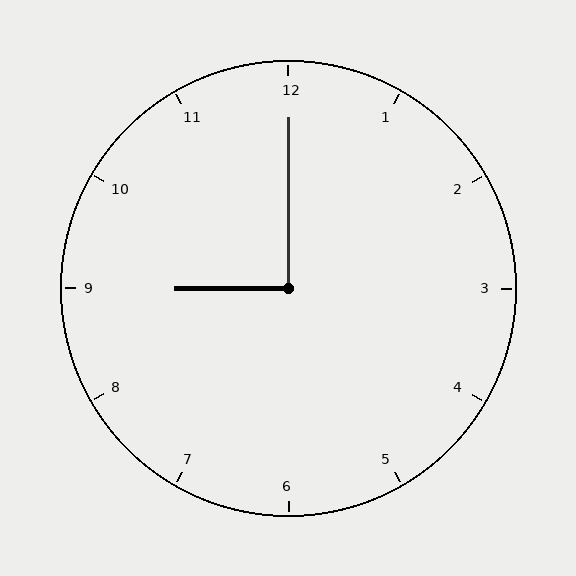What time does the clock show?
9:00.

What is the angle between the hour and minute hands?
Approximately 90 degrees.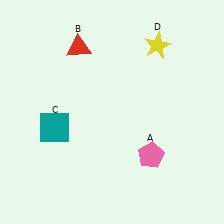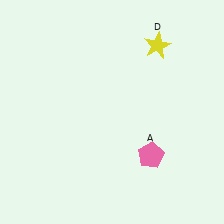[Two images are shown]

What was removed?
The red triangle (B), the teal square (C) were removed in Image 2.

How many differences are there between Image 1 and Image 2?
There are 2 differences between the two images.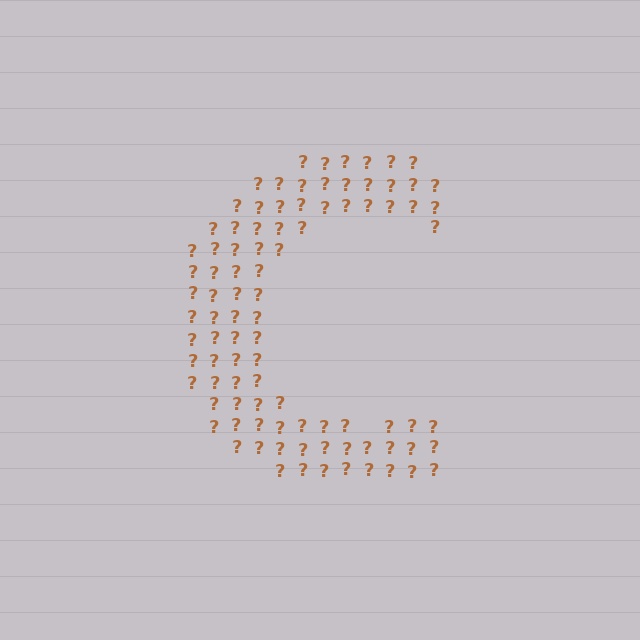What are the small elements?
The small elements are question marks.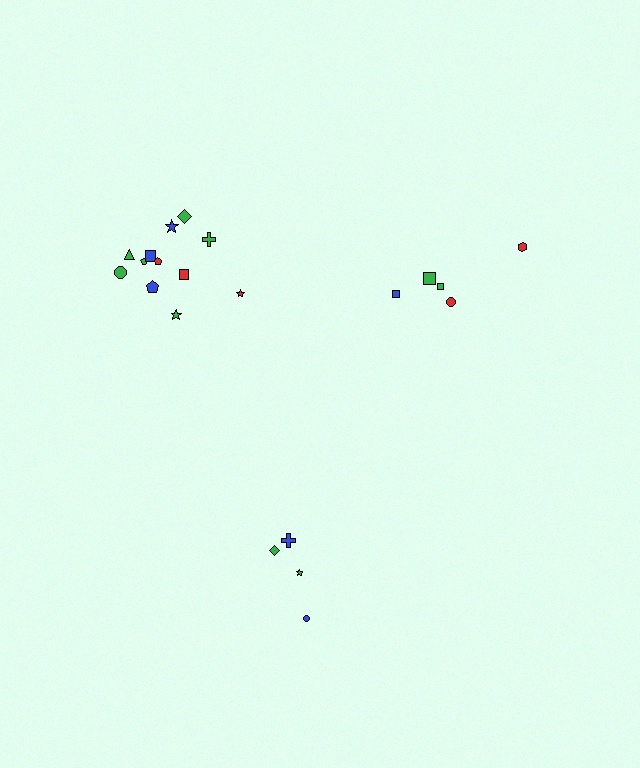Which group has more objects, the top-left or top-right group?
The top-left group.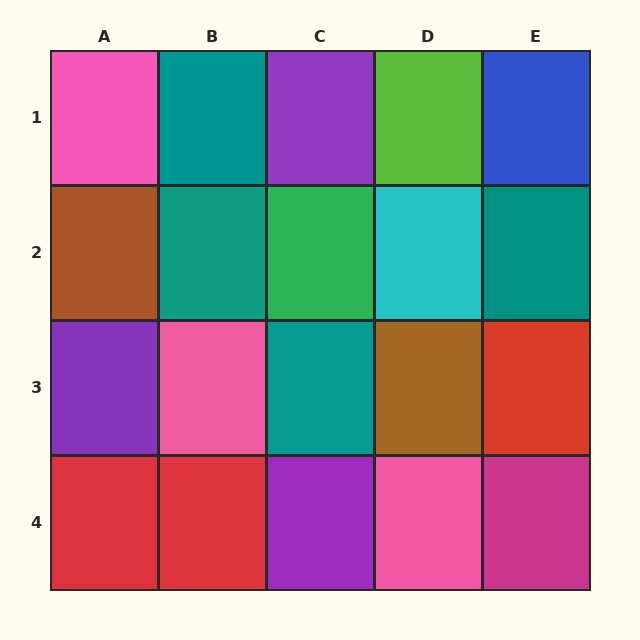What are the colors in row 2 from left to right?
Brown, teal, green, cyan, teal.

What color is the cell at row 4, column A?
Red.